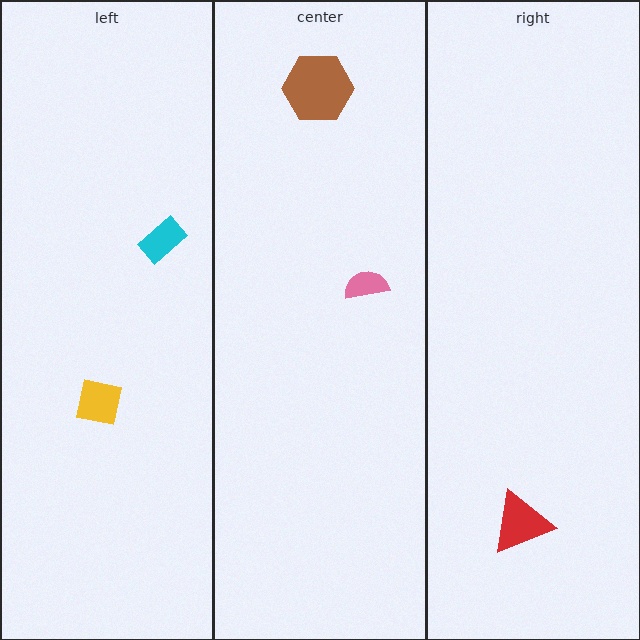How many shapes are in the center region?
2.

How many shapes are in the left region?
2.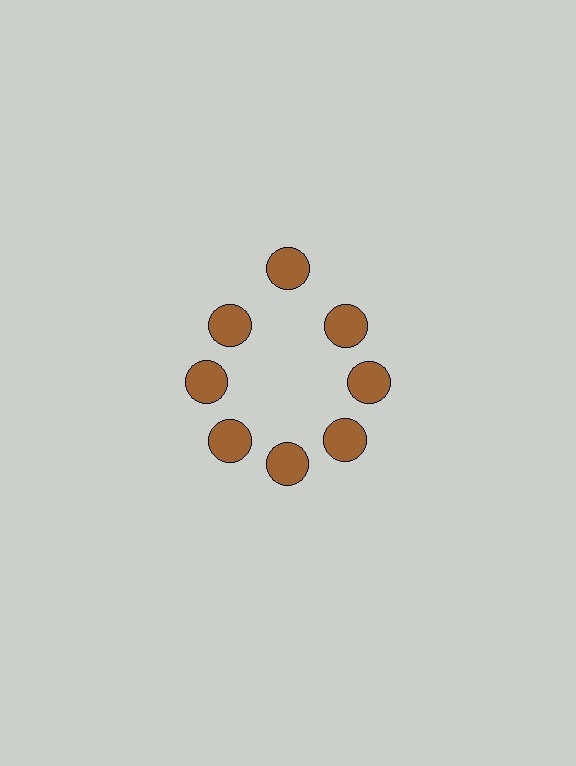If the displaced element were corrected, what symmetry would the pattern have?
It would have 8-fold rotational symmetry — the pattern would map onto itself every 45 degrees.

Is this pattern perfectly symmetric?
No. The 8 brown circles are arranged in a ring, but one element near the 12 o'clock position is pushed outward from the center, breaking the 8-fold rotational symmetry.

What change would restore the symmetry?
The symmetry would be restored by moving it inward, back onto the ring so that all 8 circles sit at equal angles and equal distance from the center.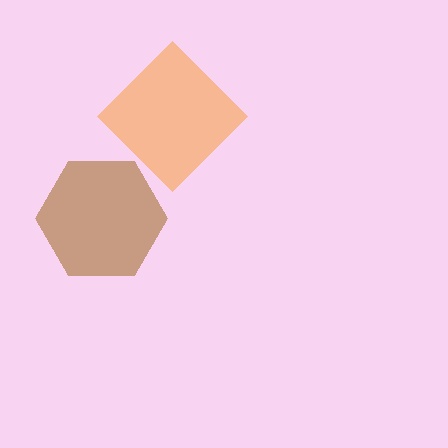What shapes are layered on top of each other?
The layered shapes are: an orange diamond, a brown hexagon.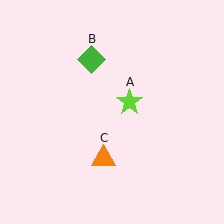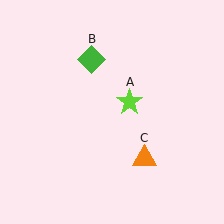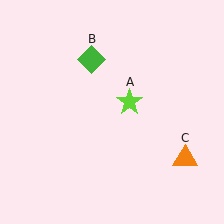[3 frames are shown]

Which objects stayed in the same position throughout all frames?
Lime star (object A) and green diamond (object B) remained stationary.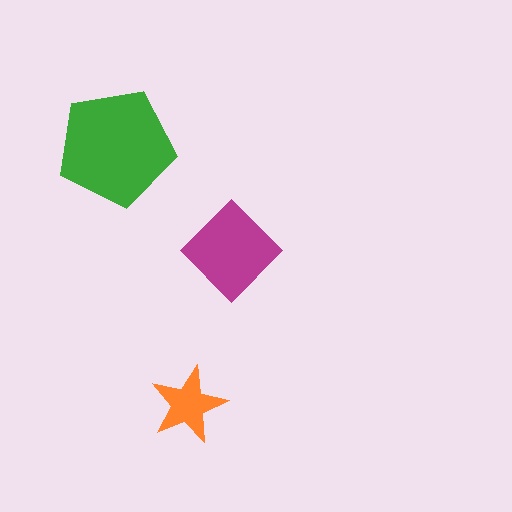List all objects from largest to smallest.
The green pentagon, the magenta diamond, the orange star.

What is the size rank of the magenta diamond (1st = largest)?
2nd.